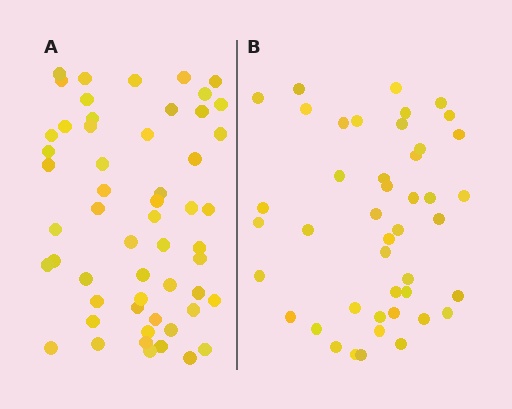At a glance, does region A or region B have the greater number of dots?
Region A (the left region) has more dots.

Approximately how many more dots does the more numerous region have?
Region A has roughly 12 or so more dots than region B.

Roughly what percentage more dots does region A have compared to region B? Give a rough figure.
About 25% more.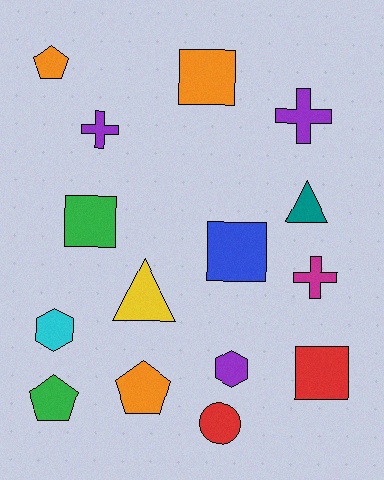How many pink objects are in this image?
There are no pink objects.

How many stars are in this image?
There are no stars.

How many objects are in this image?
There are 15 objects.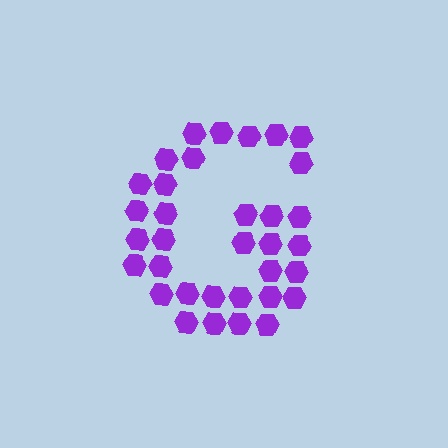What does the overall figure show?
The overall figure shows the letter G.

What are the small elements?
The small elements are hexagons.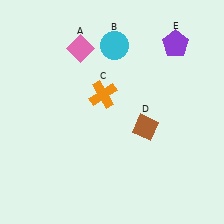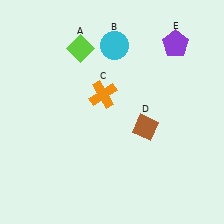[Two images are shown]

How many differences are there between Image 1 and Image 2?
There is 1 difference between the two images.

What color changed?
The diamond (A) changed from pink in Image 1 to lime in Image 2.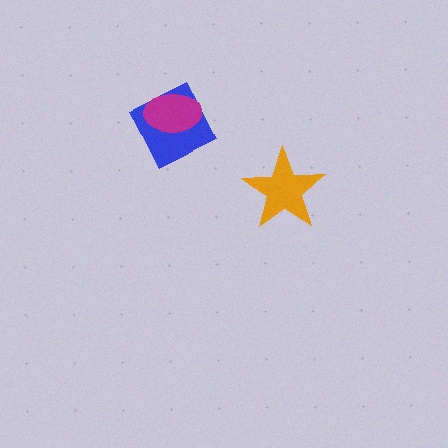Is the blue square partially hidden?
Yes, it is partially covered by another shape.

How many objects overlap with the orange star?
0 objects overlap with the orange star.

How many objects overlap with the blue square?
1 object overlaps with the blue square.